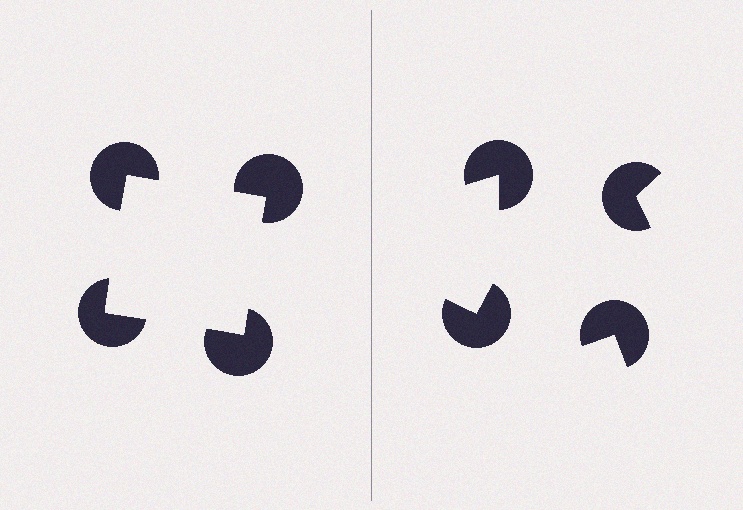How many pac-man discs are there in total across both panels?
8 — 4 on each side.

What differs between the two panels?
The pac-man discs are positioned identically on both sides; only the wedge orientations differ. On the left they align to a square; on the right they are misaligned.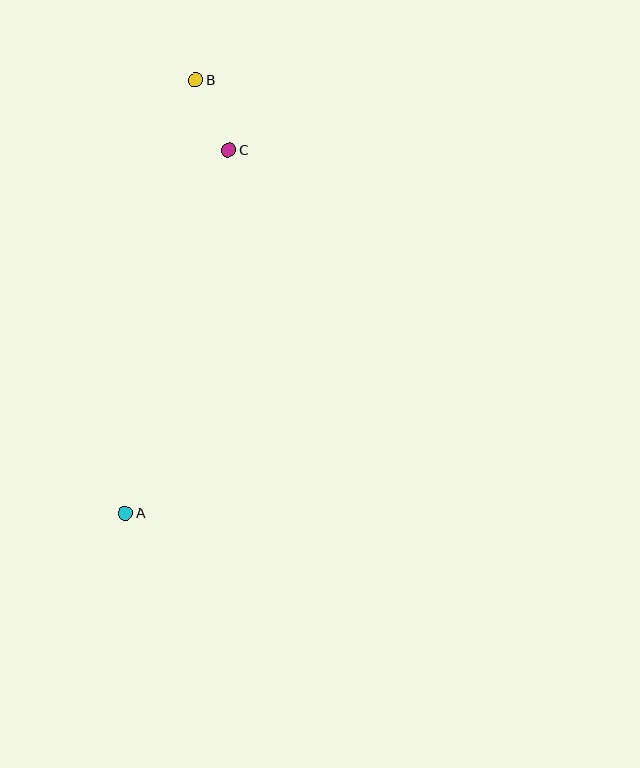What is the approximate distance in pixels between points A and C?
The distance between A and C is approximately 377 pixels.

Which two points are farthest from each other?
Points A and B are farthest from each other.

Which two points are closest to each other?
Points B and C are closest to each other.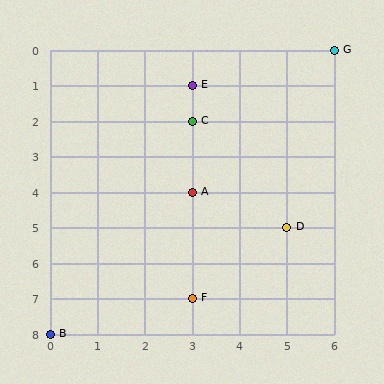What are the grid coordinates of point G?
Point G is at grid coordinates (6, 0).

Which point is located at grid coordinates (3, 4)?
Point A is at (3, 4).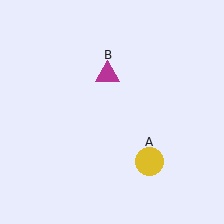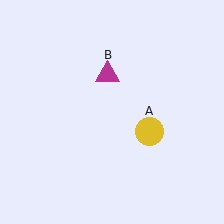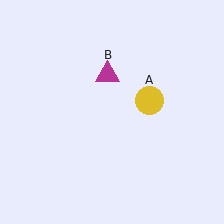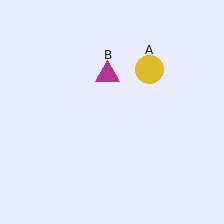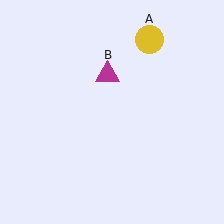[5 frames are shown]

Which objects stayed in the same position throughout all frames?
Magenta triangle (object B) remained stationary.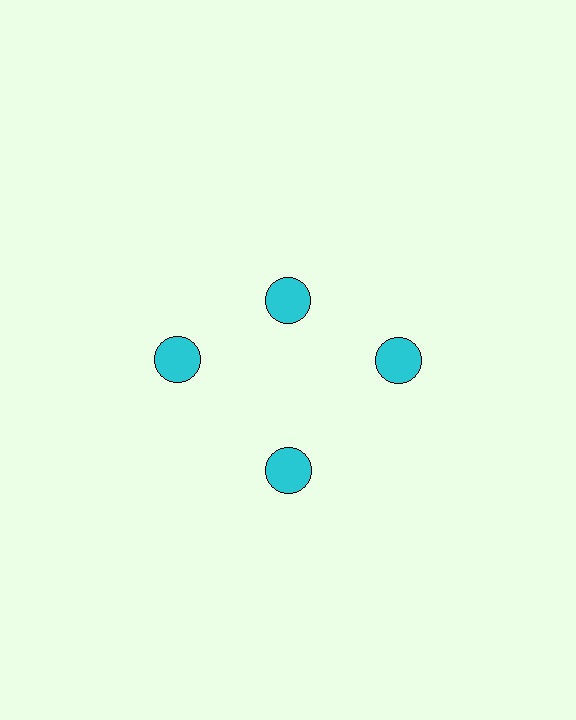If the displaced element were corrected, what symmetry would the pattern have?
It would have 4-fold rotational symmetry — the pattern would map onto itself every 90 degrees.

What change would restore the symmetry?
The symmetry would be restored by moving it outward, back onto the ring so that all 4 circles sit at equal angles and equal distance from the center.